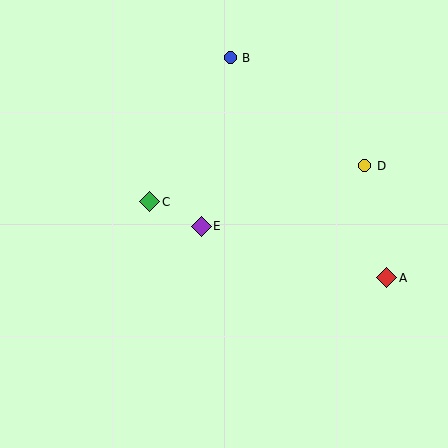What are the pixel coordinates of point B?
Point B is at (230, 58).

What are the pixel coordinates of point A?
Point A is at (387, 278).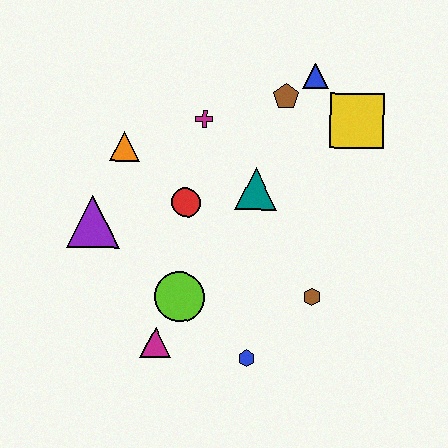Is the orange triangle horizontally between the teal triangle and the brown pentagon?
No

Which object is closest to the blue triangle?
The brown pentagon is closest to the blue triangle.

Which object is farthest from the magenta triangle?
The blue triangle is farthest from the magenta triangle.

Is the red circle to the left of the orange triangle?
No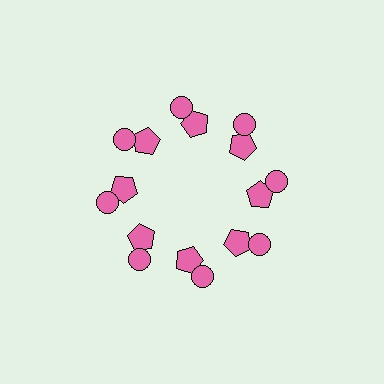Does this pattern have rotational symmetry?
Yes, this pattern has 8-fold rotational symmetry. It looks the same after rotating 45 degrees around the center.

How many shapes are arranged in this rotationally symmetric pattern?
There are 16 shapes, arranged in 8 groups of 2.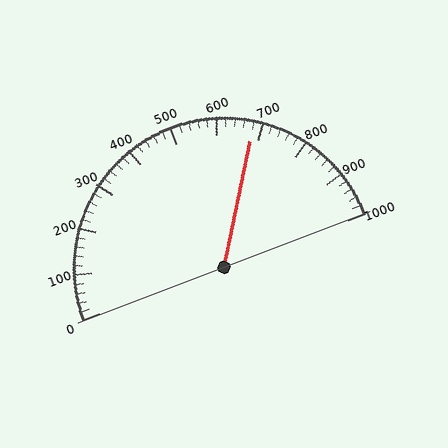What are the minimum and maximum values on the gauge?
The gauge ranges from 0 to 1000.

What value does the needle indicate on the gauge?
The needle indicates approximately 680.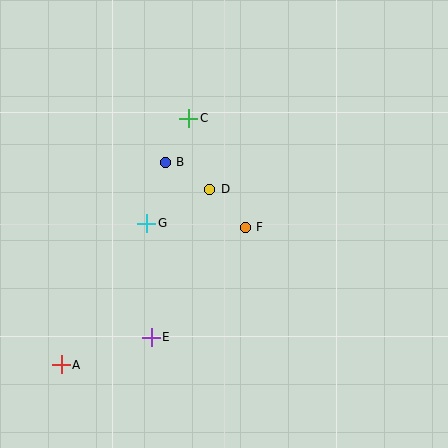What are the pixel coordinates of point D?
Point D is at (210, 189).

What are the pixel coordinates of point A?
Point A is at (61, 365).